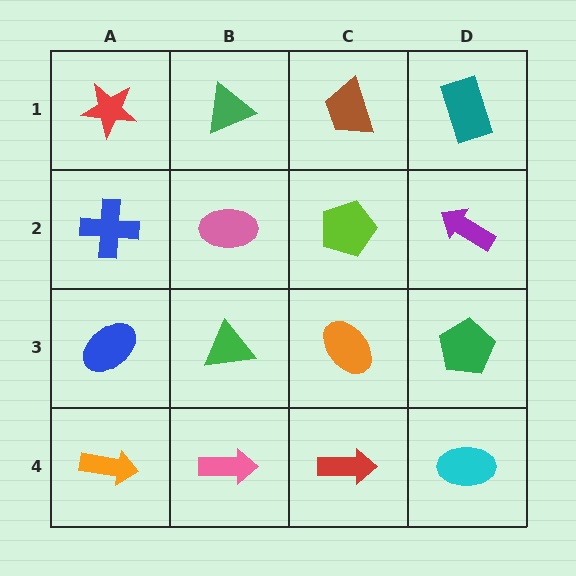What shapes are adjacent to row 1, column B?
A pink ellipse (row 2, column B), a red star (row 1, column A), a brown trapezoid (row 1, column C).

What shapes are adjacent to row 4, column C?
An orange ellipse (row 3, column C), a pink arrow (row 4, column B), a cyan ellipse (row 4, column D).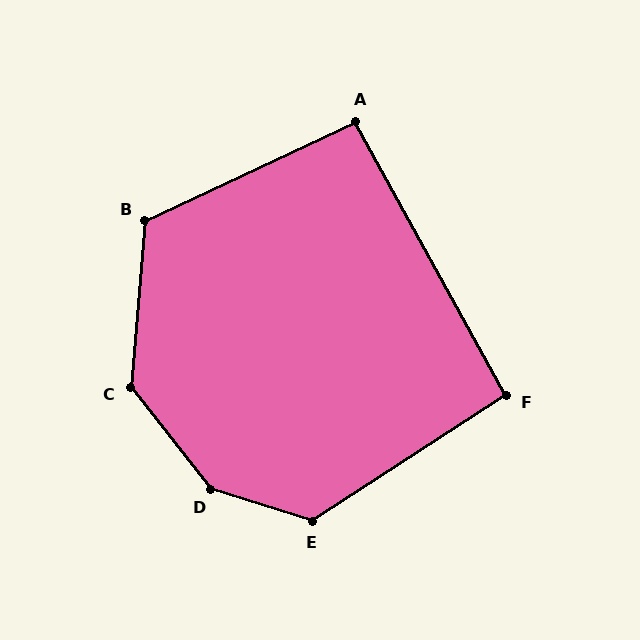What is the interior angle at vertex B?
Approximately 120 degrees (obtuse).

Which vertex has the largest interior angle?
D, at approximately 146 degrees.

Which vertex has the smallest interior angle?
A, at approximately 94 degrees.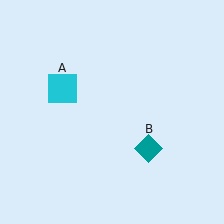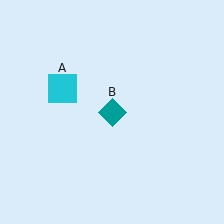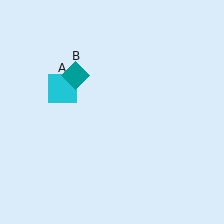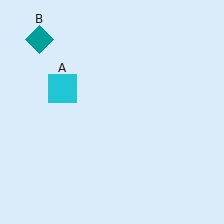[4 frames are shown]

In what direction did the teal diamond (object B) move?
The teal diamond (object B) moved up and to the left.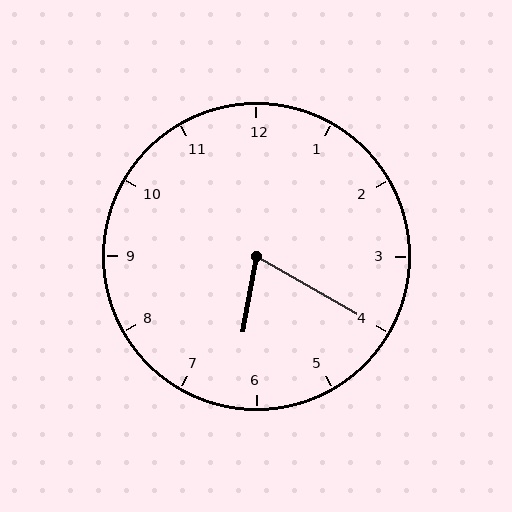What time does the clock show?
6:20.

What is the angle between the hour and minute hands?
Approximately 70 degrees.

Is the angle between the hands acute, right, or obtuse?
It is acute.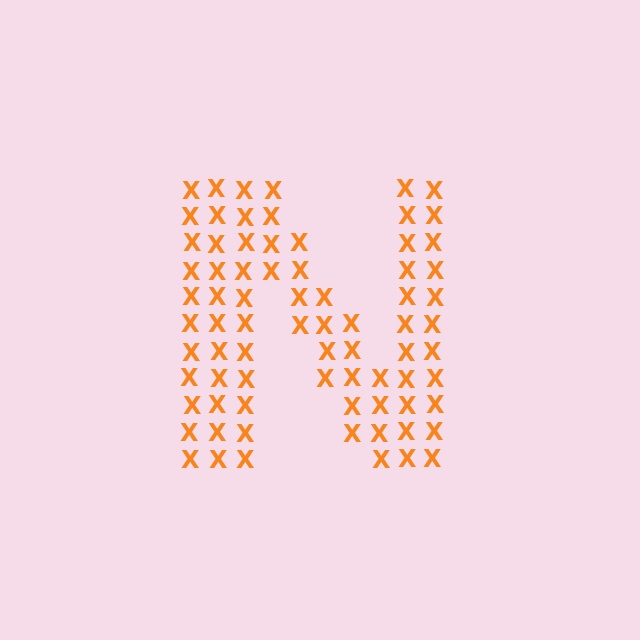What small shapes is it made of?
It is made of small letter X's.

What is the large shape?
The large shape is the letter N.